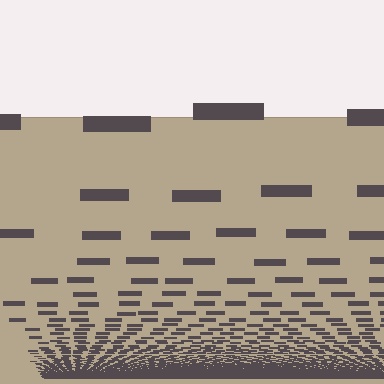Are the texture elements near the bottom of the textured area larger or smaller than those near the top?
Smaller. The gradient is inverted — elements near the bottom are smaller and denser.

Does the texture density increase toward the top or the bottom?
Density increases toward the bottom.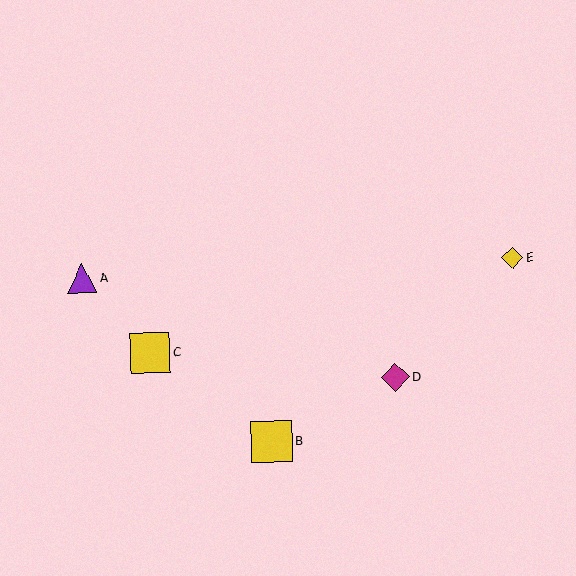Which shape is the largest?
The yellow square (labeled B) is the largest.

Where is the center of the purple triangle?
The center of the purple triangle is at (82, 278).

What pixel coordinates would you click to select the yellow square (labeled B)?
Click at (271, 441) to select the yellow square B.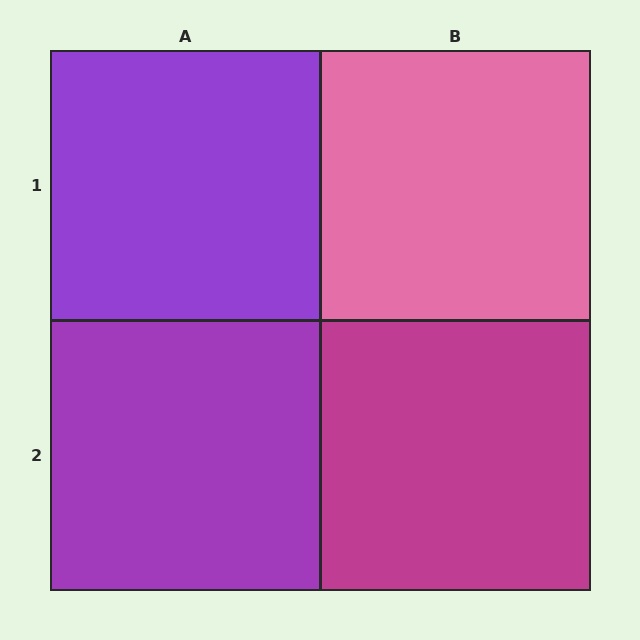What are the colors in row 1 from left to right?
Purple, pink.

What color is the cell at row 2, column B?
Magenta.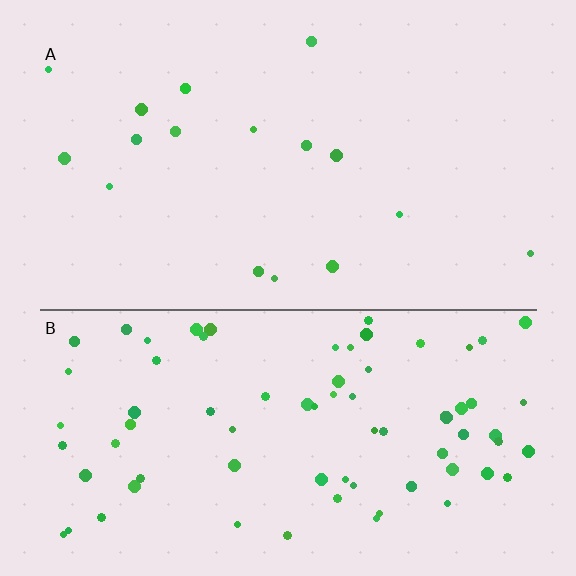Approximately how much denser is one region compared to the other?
Approximately 4.6× — region B over region A.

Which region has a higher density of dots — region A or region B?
B (the bottom).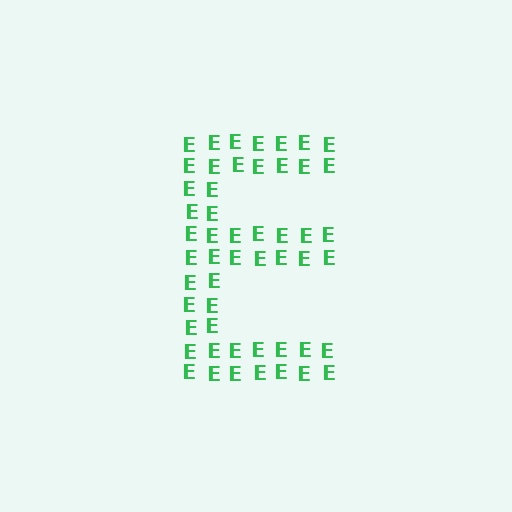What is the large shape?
The large shape is the letter E.